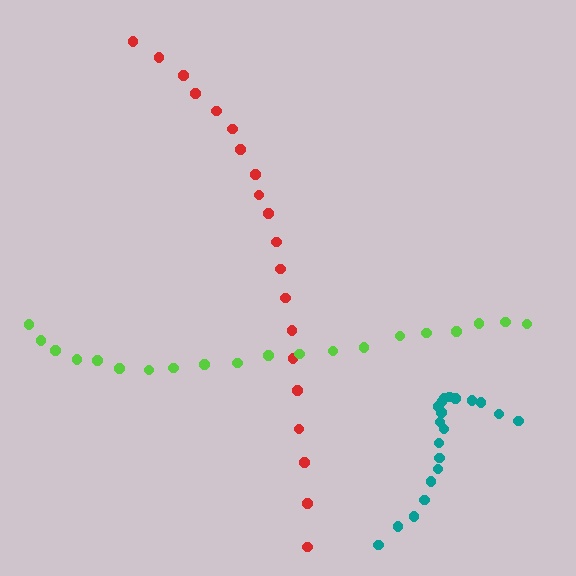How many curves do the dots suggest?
There are 3 distinct paths.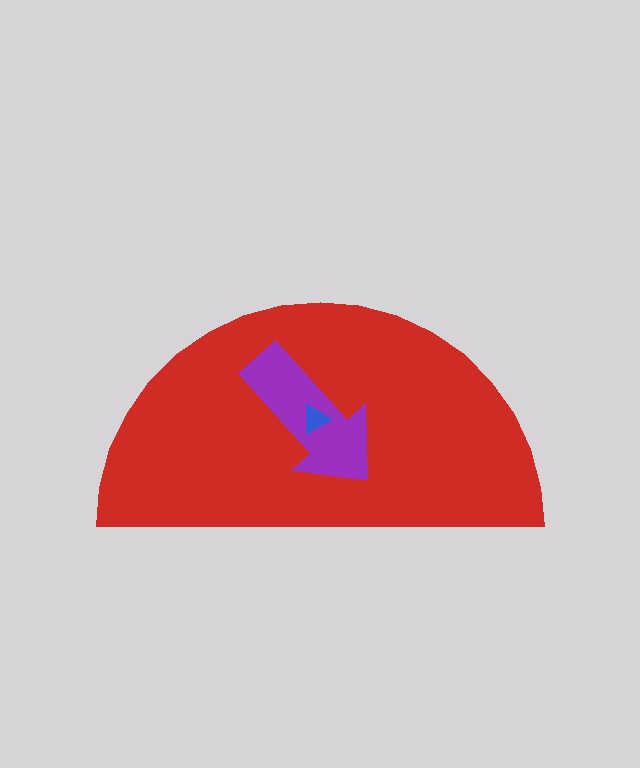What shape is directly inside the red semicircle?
The purple arrow.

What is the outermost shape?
The red semicircle.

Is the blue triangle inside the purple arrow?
Yes.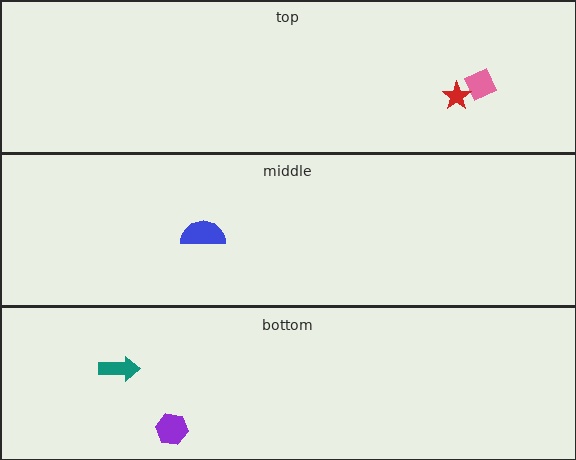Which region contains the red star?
The top region.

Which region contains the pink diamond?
The top region.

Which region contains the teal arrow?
The bottom region.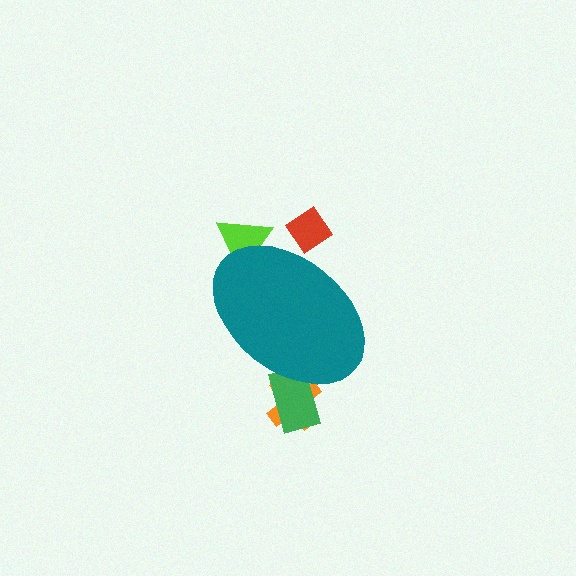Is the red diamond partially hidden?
Yes, the red diamond is partially hidden behind the teal ellipse.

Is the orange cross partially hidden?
Yes, the orange cross is partially hidden behind the teal ellipse.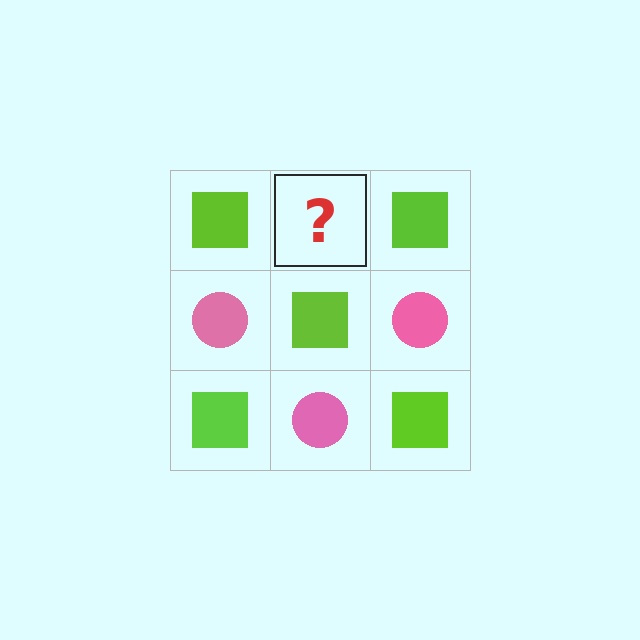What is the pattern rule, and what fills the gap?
The rule is that it alternates lime square and pink circle in a checkerboard pattern. The gap should be filled with a pink circle.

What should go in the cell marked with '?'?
The missing cell should contain a pink circle.